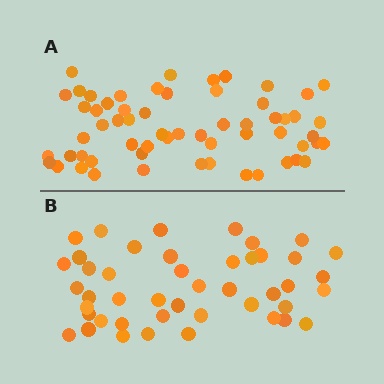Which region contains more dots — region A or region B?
Region A (the top region) has more dots.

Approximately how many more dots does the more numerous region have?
Region A has approximately 15 more dots than region B.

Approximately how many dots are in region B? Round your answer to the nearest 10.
About 40 dots. (The exact count is 45, which rounds to 40.)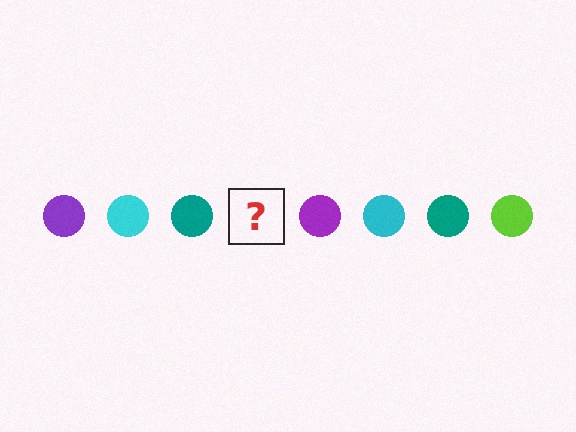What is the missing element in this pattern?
The missing element is a lime circle.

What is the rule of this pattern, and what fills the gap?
The rule is that the pattern cycles through purple, cyan, teal, lime circles. The gap should be filled with a lime circle.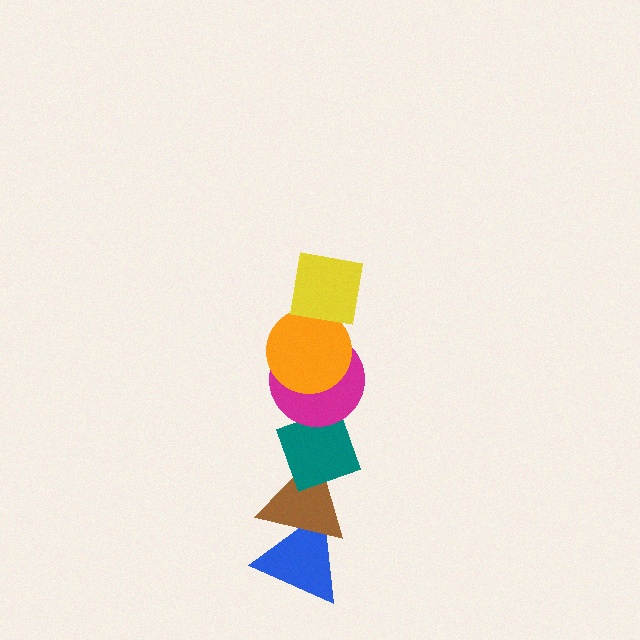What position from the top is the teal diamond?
The teal diamond is 4th from the top.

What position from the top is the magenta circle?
The magenta circle is 3rd from the top.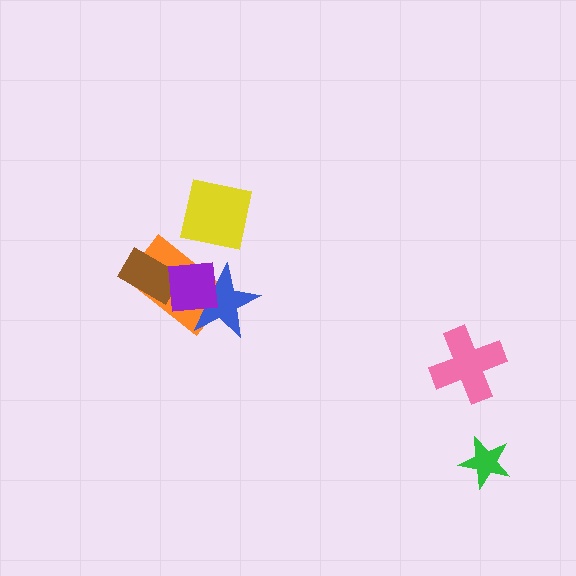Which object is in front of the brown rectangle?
The purple square is in front of the brown rectangle.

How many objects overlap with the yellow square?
0 objects overlap with the yellow square.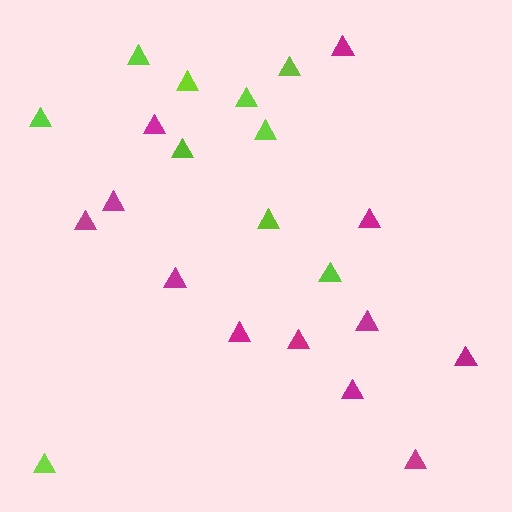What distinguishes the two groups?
There are 2 groups: one group of lime triangles (10) and one group of magenta triangles (12).